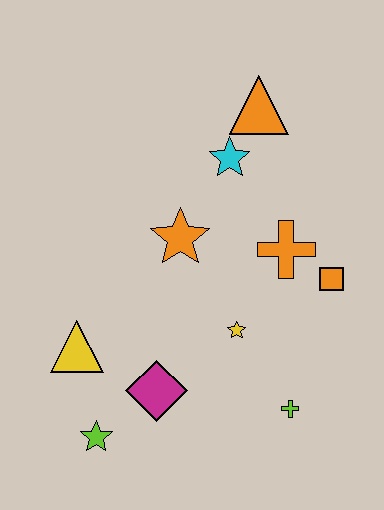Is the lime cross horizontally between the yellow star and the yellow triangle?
No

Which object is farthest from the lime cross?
The orange triangle is farthest from the lime cross.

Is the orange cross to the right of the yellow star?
Yes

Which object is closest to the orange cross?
The orange square is closest to the orange cross.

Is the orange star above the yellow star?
Yes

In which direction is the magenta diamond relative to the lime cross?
The magenta diamond is to the left of the lime cross.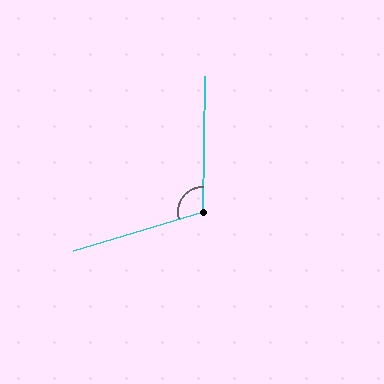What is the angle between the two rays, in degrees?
Approximately 108 degrees.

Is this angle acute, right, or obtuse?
It is obtuse.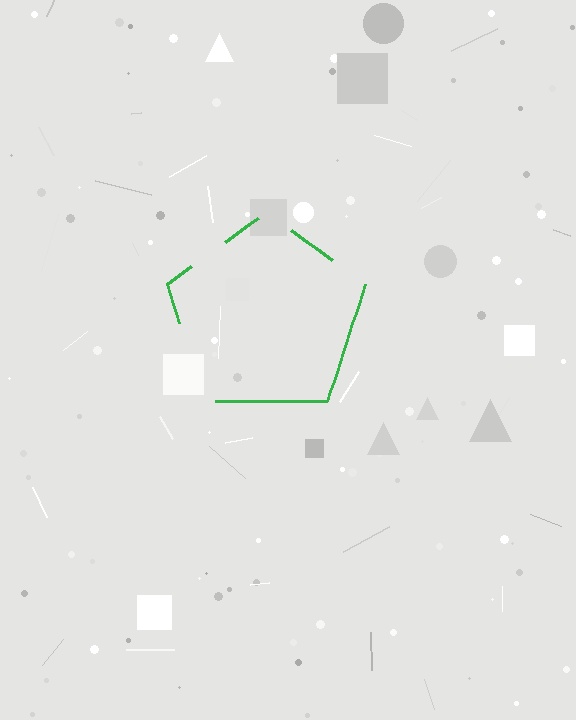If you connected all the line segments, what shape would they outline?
They would outline a pentagon.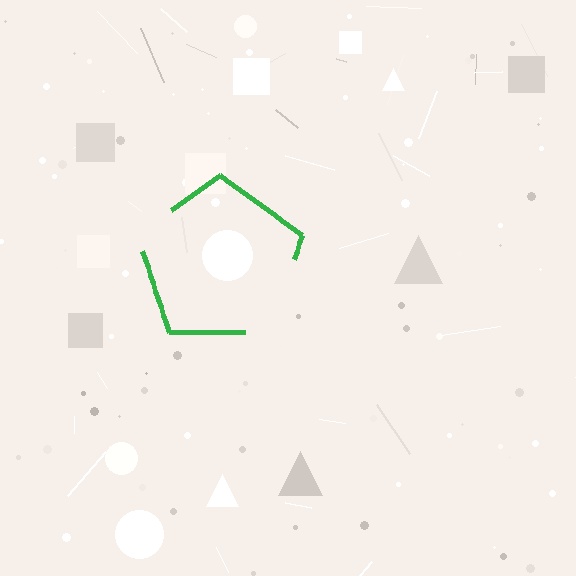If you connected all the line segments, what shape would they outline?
They would outline a pentagon.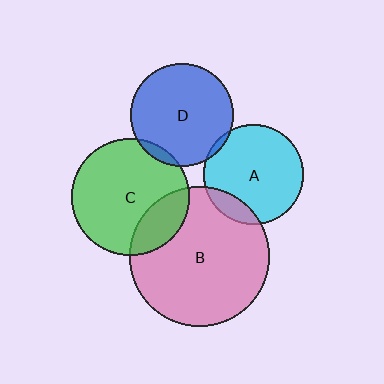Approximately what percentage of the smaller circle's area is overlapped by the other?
Approximately 5%.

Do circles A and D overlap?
Yes.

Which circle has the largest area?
Circle B (pink).